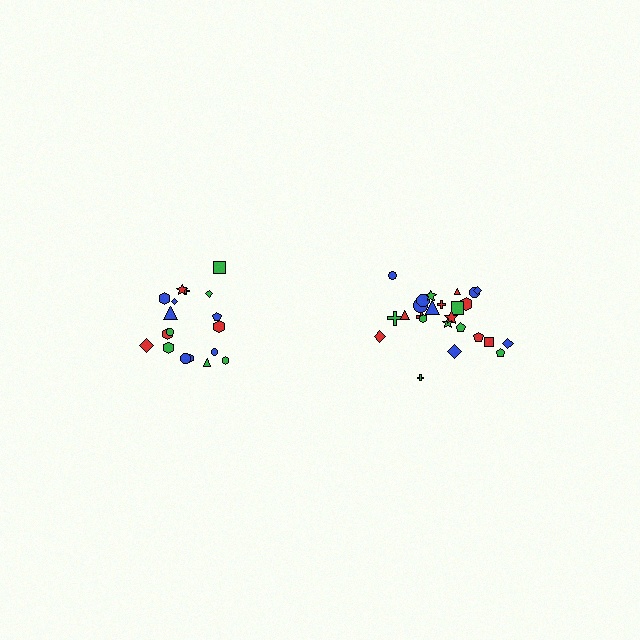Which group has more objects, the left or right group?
The right group.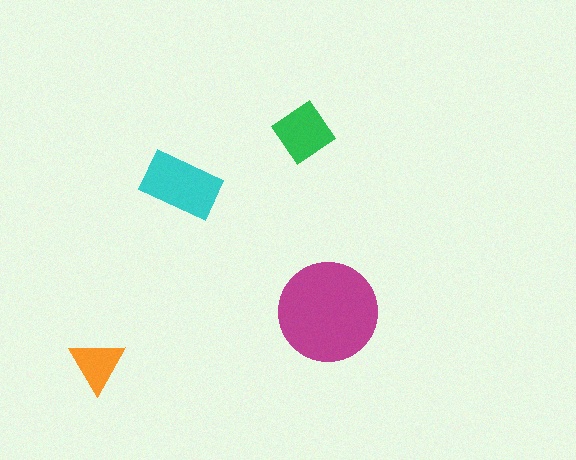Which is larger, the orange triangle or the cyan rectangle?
The cyan rectangle.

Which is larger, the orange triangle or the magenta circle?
The magenta circle.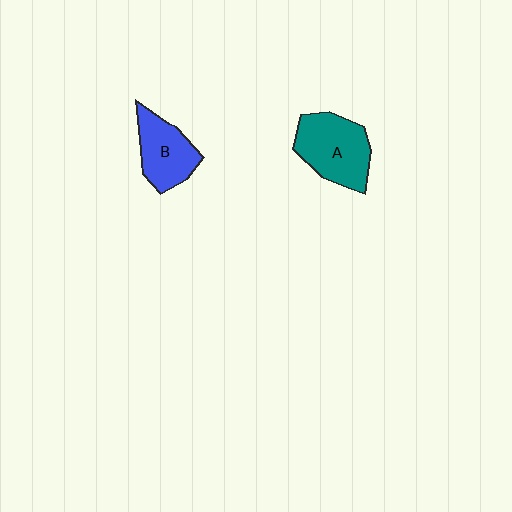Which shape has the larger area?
Shape A (teal).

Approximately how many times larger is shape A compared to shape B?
Approximately 1.3 times.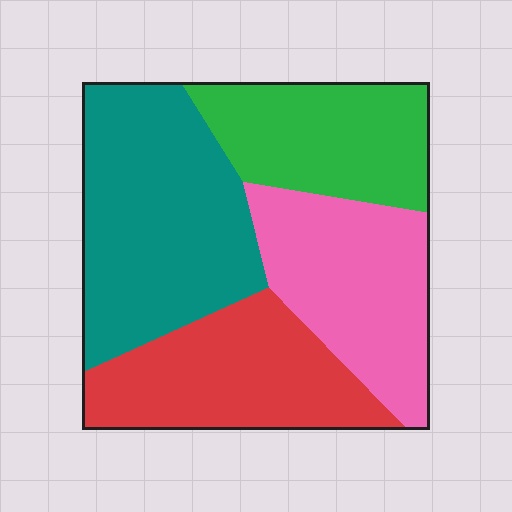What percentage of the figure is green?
Green covers around 20% of the figure.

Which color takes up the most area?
Teal, at roughly 30%.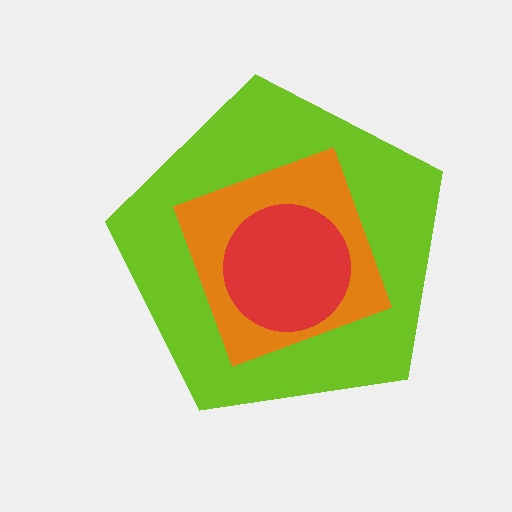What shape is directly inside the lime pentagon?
The orange diamond.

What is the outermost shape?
The lime pentagon.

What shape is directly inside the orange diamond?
The red circle.